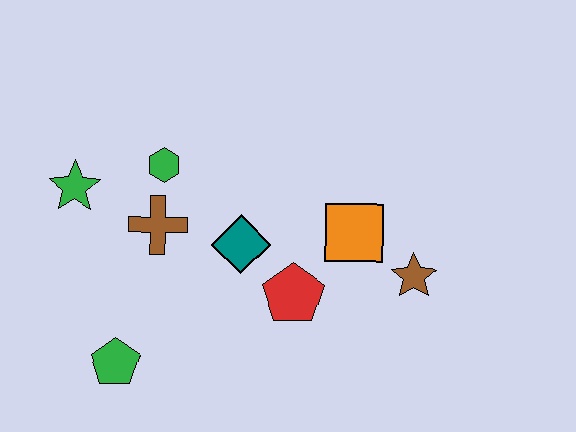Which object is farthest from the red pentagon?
The green star is farthest from the red pentagon.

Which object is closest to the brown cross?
The green hexagon is closest to the brown cross.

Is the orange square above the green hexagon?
No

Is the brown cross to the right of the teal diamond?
No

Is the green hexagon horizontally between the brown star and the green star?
Yes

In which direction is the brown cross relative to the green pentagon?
The brown cross is above the green pentagon.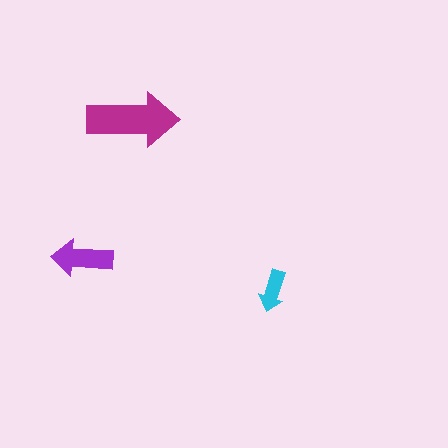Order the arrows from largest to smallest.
the magenta one, the purple one, the cyan one.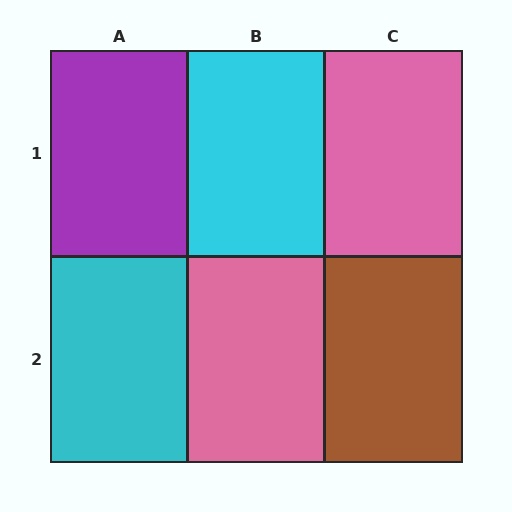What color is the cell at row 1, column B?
Cyan.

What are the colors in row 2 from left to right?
Cyan, pink, brown.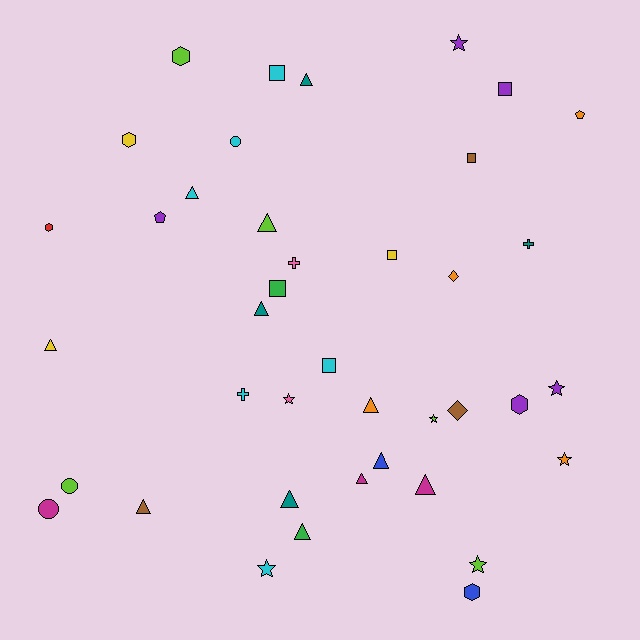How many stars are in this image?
There are 7 stars.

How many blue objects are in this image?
There are 2 blue objects.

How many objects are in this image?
There are 40 objects.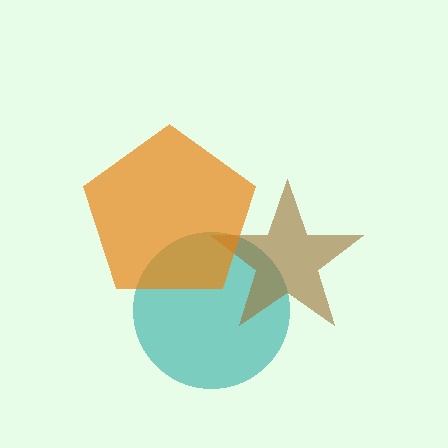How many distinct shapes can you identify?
There are 3 distinct shapes: a teal circle, a brown star, an orange pentagon.